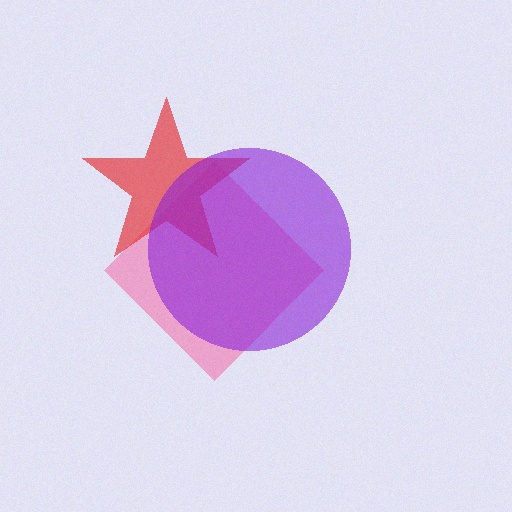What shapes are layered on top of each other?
The layered shapes are: a pink diamond, a red star, a purple circle.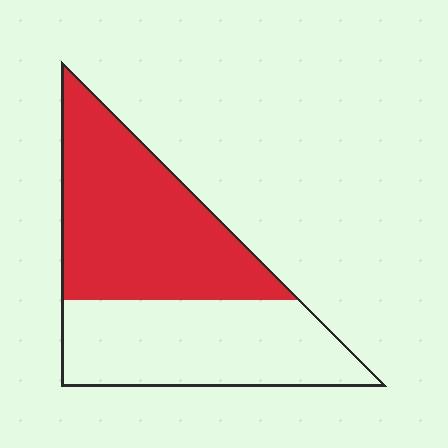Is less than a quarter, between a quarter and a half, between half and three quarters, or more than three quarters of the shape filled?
Between half and three quarters.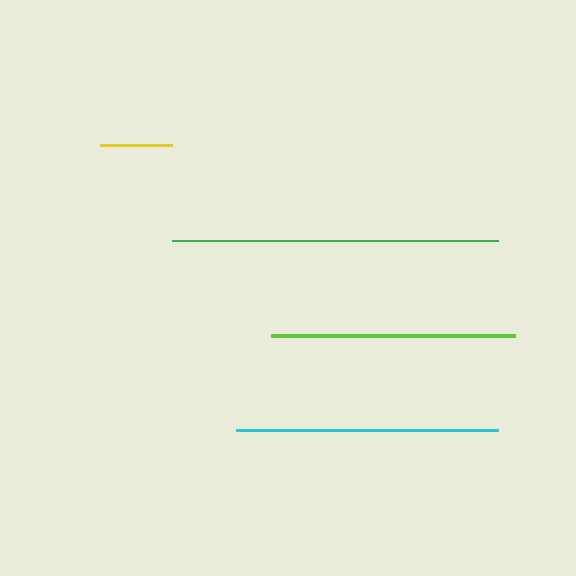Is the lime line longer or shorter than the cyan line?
The cyan line is longer than the lime line.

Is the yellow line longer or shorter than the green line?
The green line is longer than the yellow line.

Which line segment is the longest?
The green line is the longest at approximately 327 pixels.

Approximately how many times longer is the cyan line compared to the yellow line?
The cyan line is approximately 3.6 times the length of the yellow line.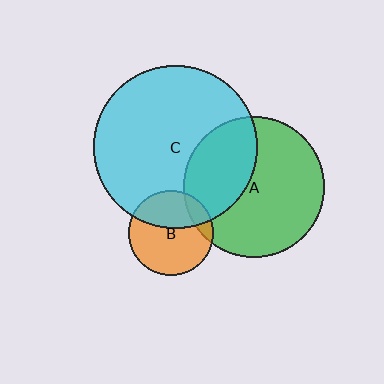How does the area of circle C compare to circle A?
Approximately 1.3 times.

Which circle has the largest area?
Circle C (cyan).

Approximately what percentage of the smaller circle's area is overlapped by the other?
Approximately 35%.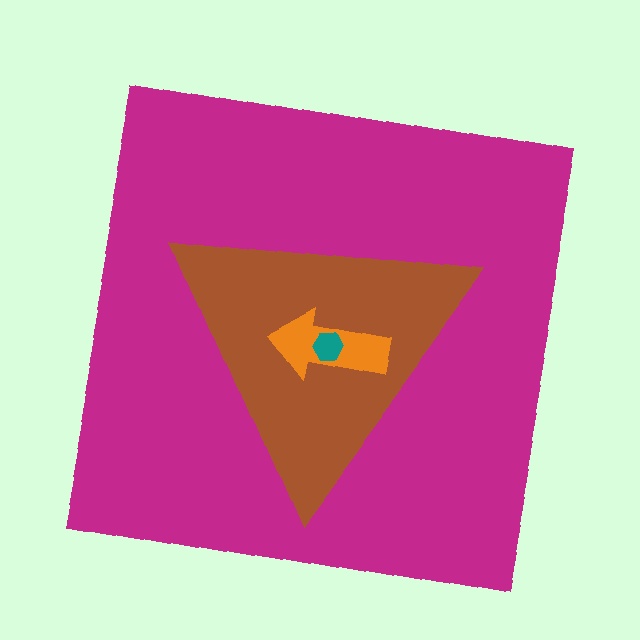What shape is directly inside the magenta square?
The brown triangle.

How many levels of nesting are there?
4.